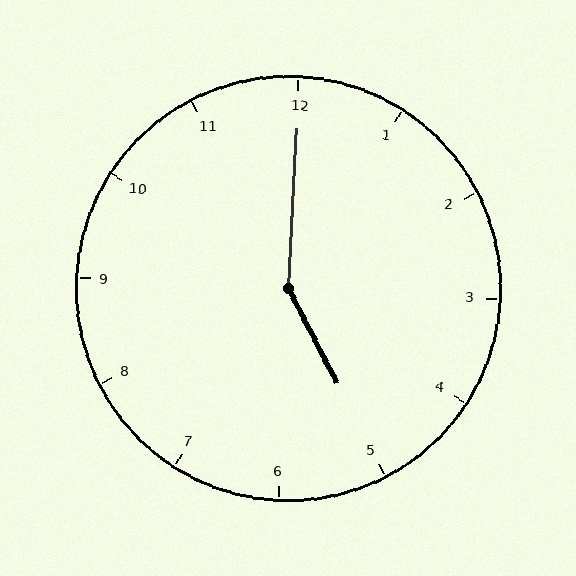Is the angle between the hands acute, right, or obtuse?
It is obtuse.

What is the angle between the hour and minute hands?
Approximately 150 degrees.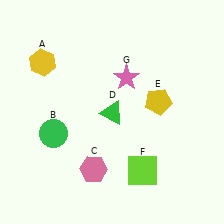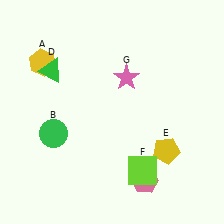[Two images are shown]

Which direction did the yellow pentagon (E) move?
The yellow pentagon (E) moved down.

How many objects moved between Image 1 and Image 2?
3 objects moved between the two images.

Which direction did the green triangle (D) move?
The green triangle (D) moved left.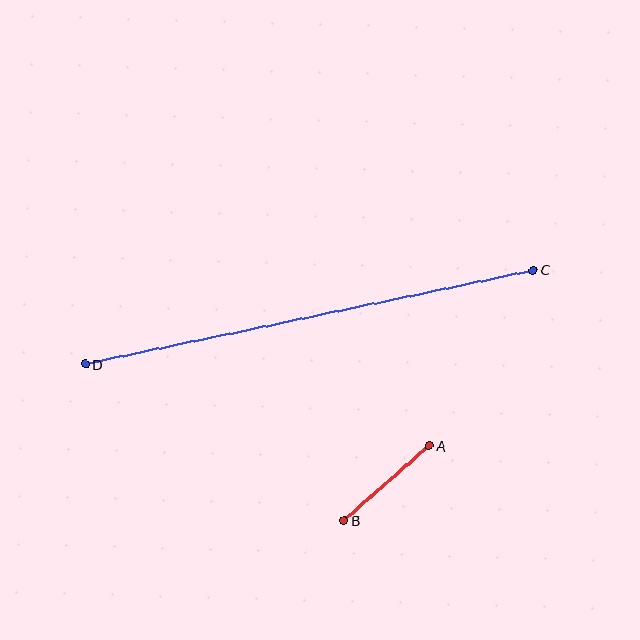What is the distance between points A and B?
The distance is approximately 113 pixels.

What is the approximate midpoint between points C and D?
The midpoint is at approximately (309, 317) pixels.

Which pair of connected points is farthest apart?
Points C and D are farthest apart.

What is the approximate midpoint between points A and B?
The midpoint is at approximately (387, 483) pixels.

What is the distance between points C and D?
The distance is approximately 458 pixels.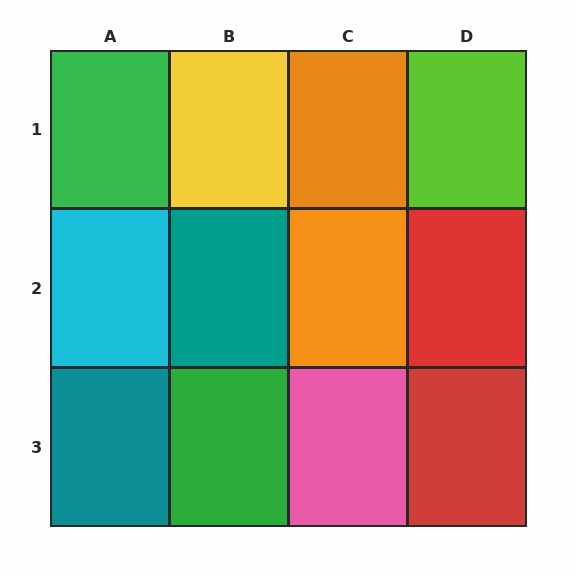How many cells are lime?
1 cell is lime.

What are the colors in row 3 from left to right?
Teal, green, pink, red.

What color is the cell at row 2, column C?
Orange.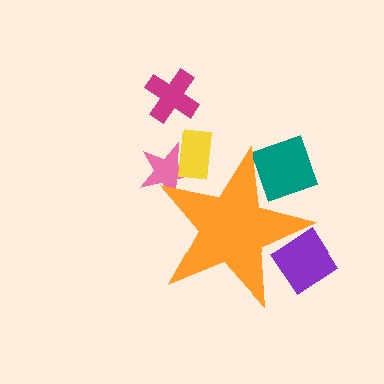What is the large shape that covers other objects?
An orange star.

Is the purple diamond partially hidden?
Yes, the purple diamond is partially hidden behind the orange star.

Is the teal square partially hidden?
Yes, the teal square is partially hidden behind the orange star.